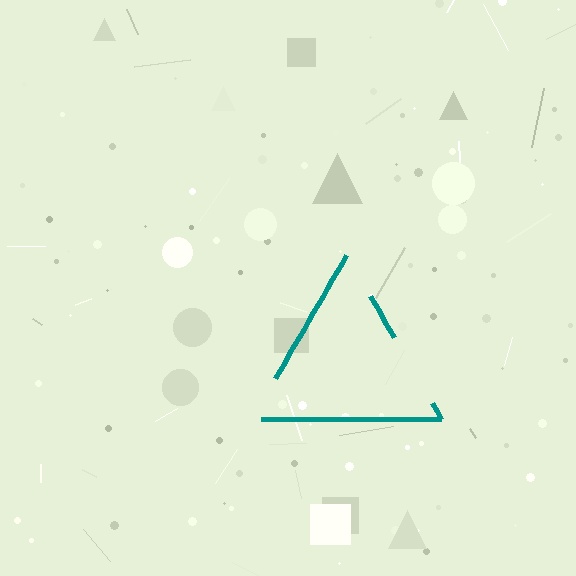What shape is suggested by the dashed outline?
The dashed outline suggests a triangle.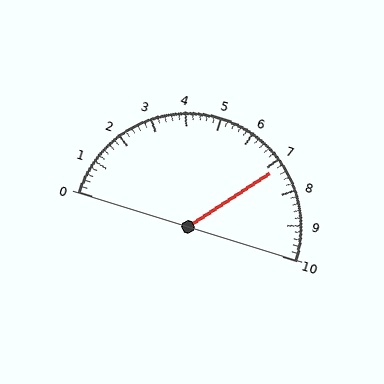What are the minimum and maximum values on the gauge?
The gauge ranges from 0 to 10.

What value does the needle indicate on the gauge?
The needle indicates approximately 7.2.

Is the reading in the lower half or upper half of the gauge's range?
The reading is in the upper half of the range (0 to 10).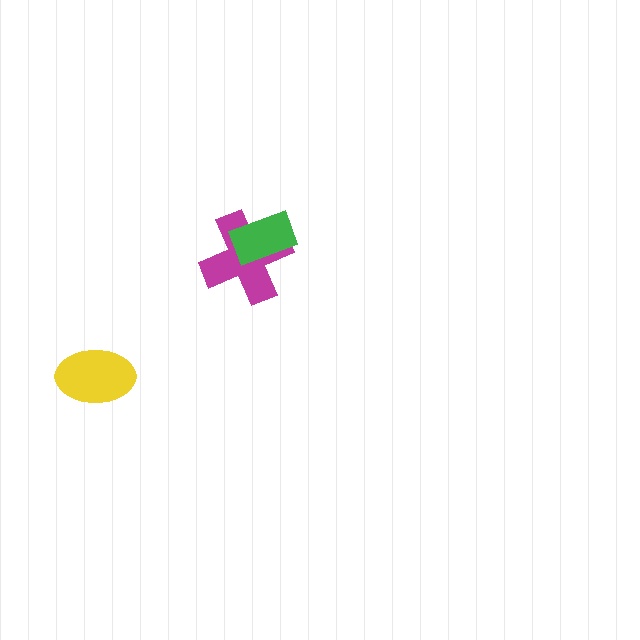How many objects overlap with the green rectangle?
1 object overlaps with the green rectangle.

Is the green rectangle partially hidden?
No, no other shape covers it.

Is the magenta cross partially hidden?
Yes, it is partially covered by another shape.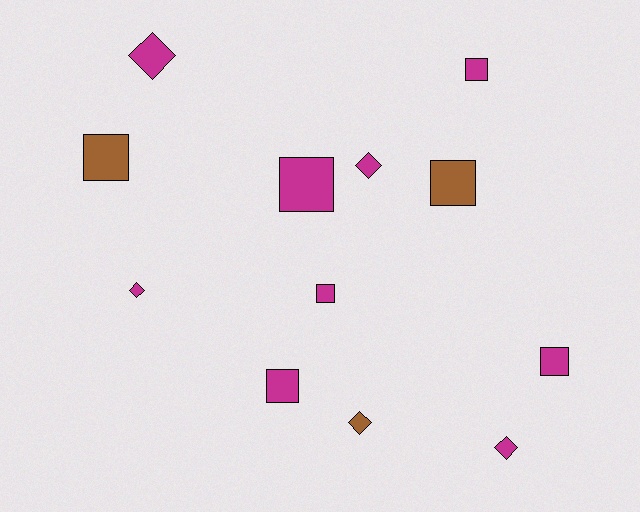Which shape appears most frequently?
Square, with 7 objects.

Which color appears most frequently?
Magenta, with 9 objects.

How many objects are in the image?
There are 12 objects.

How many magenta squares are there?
There are 5 magenta squares.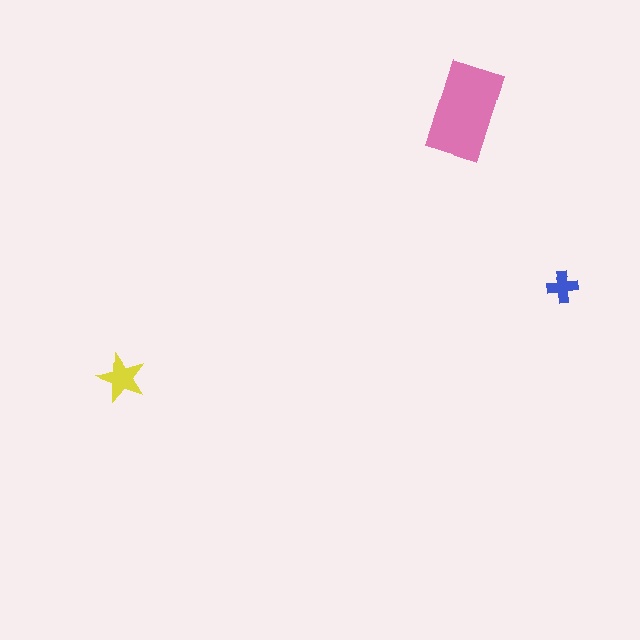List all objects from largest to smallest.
The pink rectangle, the yellow star, the blue cross.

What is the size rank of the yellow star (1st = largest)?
2nd.